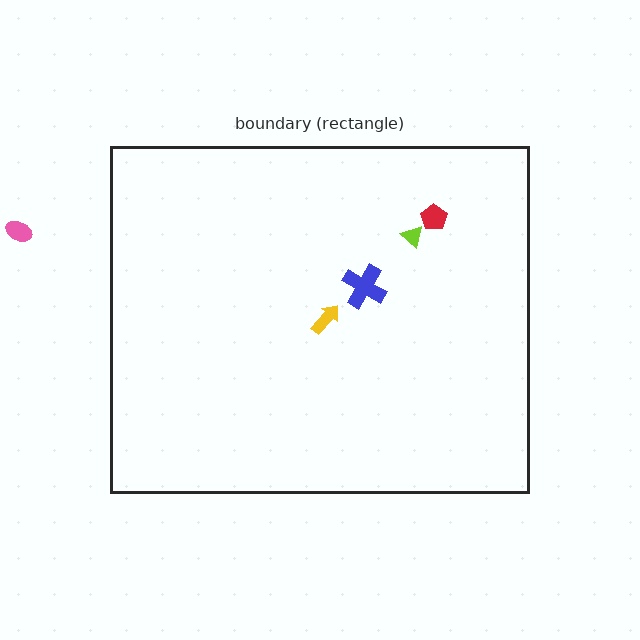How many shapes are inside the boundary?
4 inside, 1 outside.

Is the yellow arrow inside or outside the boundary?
Inside.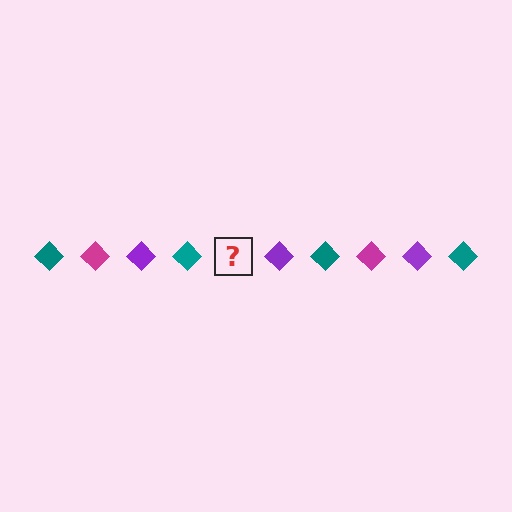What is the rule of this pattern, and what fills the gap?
The rule is that the pattern cycles through teal, magenta, purple diamonds. The gap should be filled with a magenta diamond.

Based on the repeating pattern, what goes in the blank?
The blank should be a magenta diamond.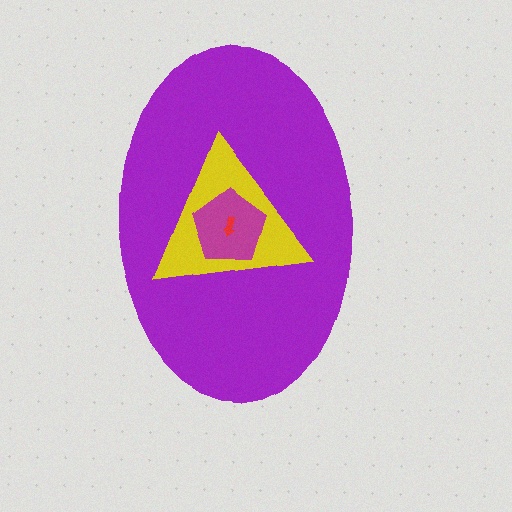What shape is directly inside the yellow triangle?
The magenta pentagon.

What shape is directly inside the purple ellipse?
The yellow triangle.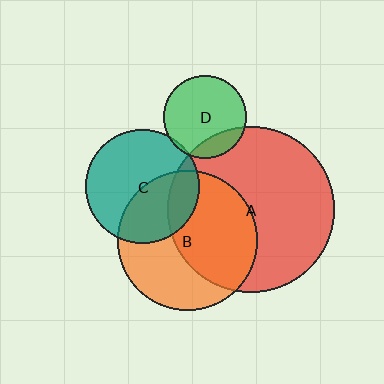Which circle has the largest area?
Circle A (red).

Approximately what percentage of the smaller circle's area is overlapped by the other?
Approximately 15%.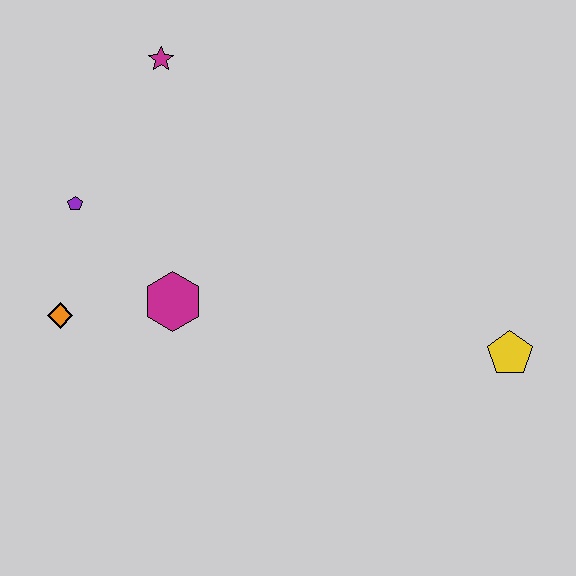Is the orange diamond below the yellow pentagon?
No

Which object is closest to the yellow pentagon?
The magenta hexagon is closest to the yellow pentagon.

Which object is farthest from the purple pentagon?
The yellow pentagon is farthest from the purple pentagon.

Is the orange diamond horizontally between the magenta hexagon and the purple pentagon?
No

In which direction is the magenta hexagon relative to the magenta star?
The magenta hexagon is below the magenta star.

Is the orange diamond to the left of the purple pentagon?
Yes